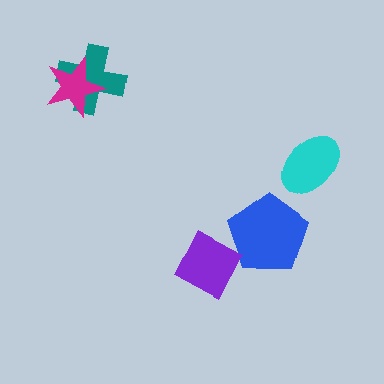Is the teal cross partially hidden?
Yes, it is partially covered by another shape.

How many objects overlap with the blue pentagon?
0 objects overlap with the blue pentagon.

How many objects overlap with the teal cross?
1 object overlaps with the teal cross.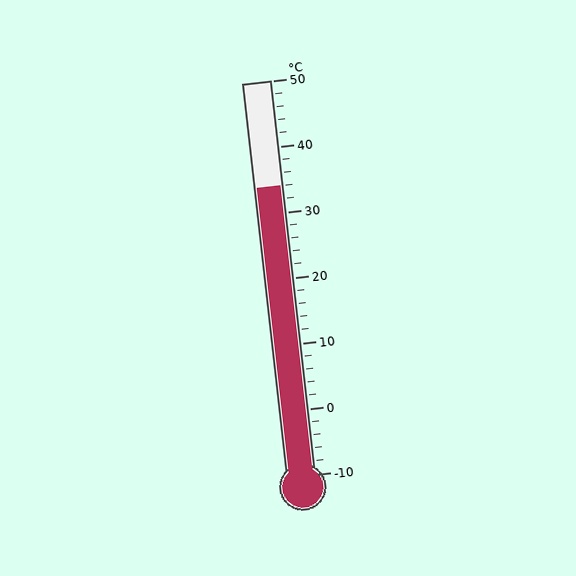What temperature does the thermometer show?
The thermometer shows approximately 34°C.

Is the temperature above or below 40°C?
The temperature is below 40°C.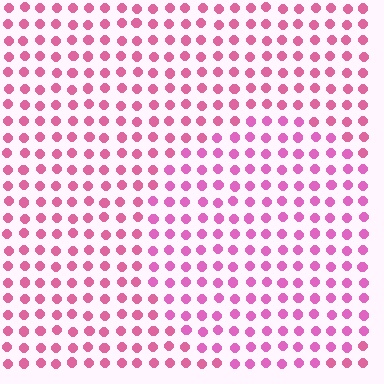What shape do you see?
I see a circle.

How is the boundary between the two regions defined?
The boundary is defined purely by a slight shift in hue (about 17 degrees). Spacing, size, and orientation are identical on both sides.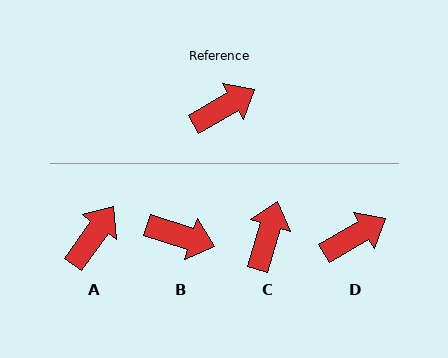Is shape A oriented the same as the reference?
No, it is off by about 25 degrees.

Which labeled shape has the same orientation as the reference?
D.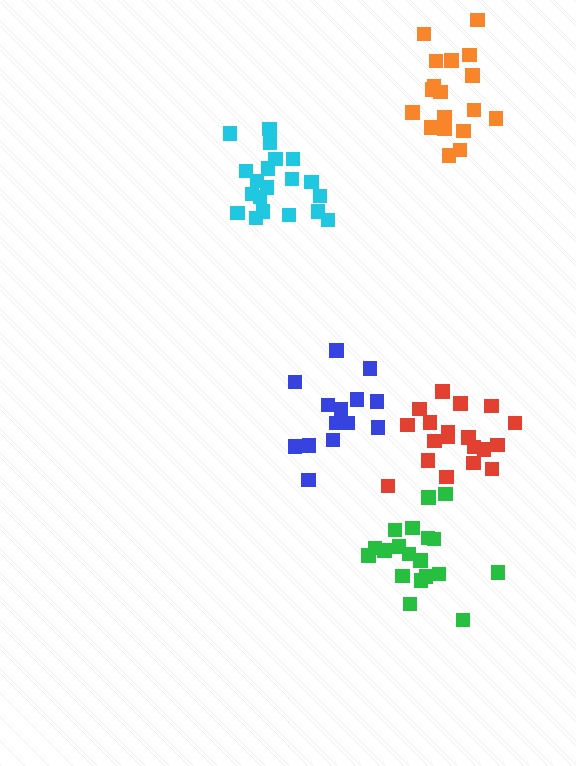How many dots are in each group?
Group 1: 14 dots, Group 2: 19 dots, Group 3: 18 dots, Group 4: 19 dots, Group 5: 20 dots (90 total).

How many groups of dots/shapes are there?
There are 5 groups.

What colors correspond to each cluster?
The clusters are colored: blue, green, orange, red, cyan.